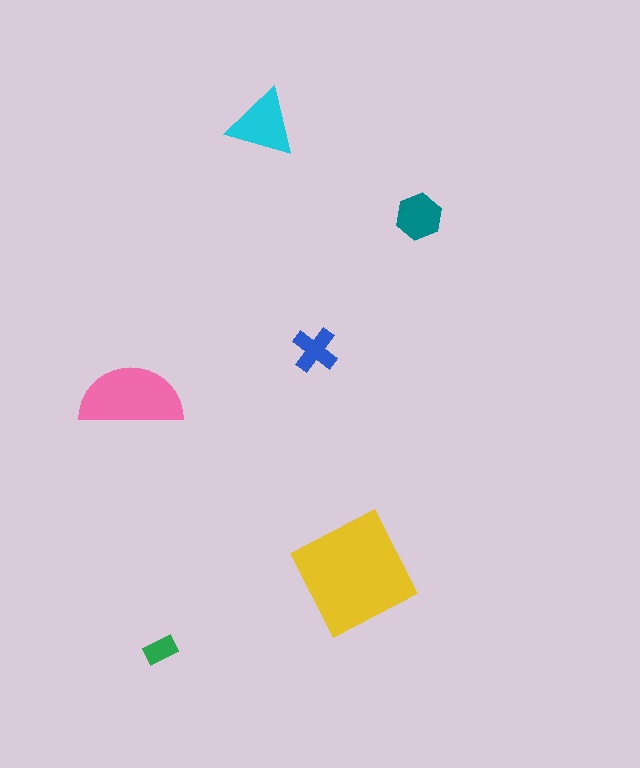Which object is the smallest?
The green rectangle.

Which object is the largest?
The yellow square.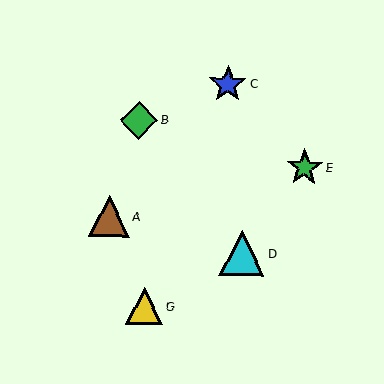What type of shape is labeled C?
Shape C is a blue star.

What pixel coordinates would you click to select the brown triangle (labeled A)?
Click at (109, 217) to select the brown triangle A.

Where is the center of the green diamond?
The center of the green diamond is at (139, 120).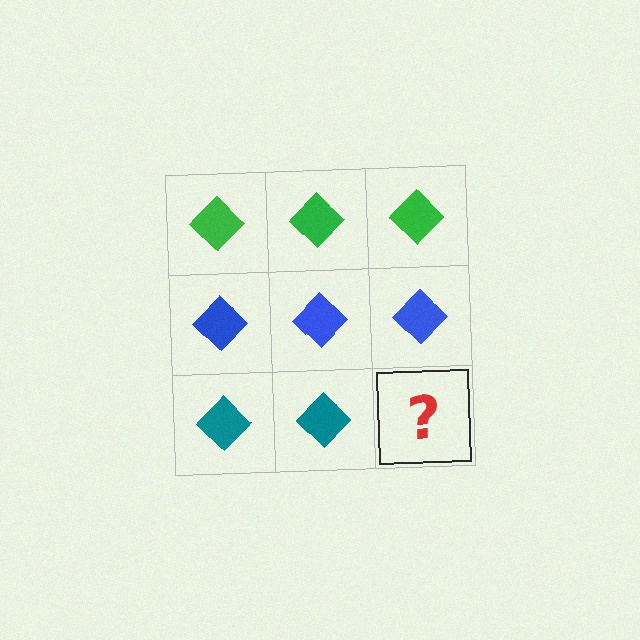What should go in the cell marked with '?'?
The missing cell should contain a teal diamond.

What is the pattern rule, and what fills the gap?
The rule is that each row has a consistent color. The gap should be filled with a teal diamond.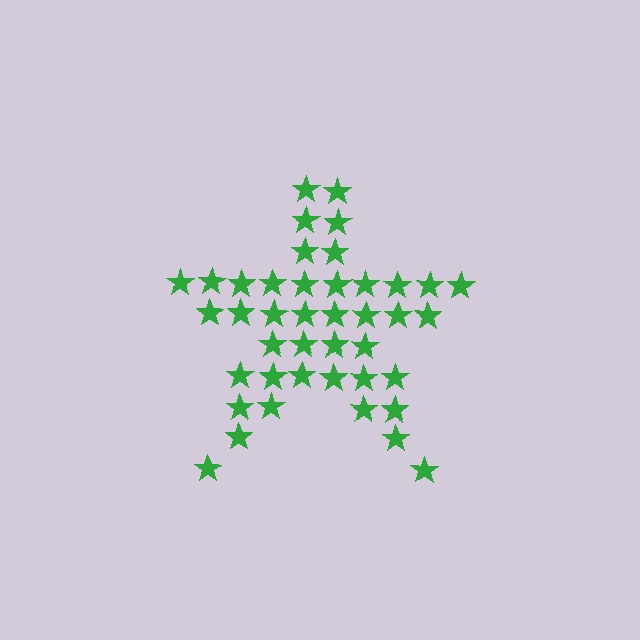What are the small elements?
The small elements are stars.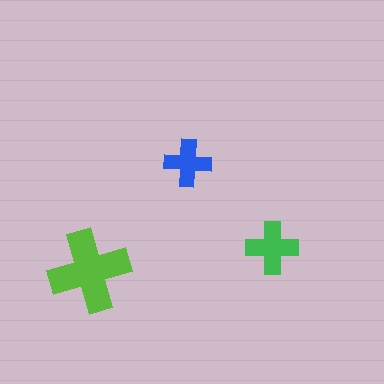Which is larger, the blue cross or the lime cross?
The lime one.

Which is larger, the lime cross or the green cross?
The lime one.